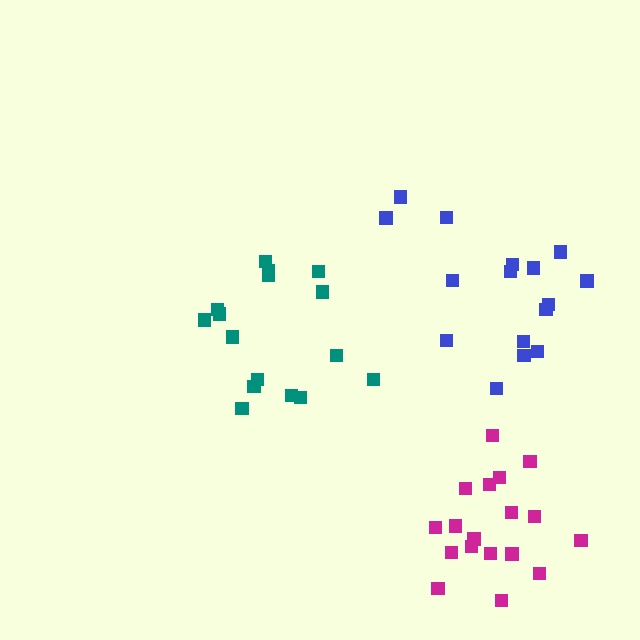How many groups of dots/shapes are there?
There are 3 groups.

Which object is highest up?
The blue cluster is topmost.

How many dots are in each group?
Group 1: 16 dots, Group 2: 18 dots, Group 3: 16 dots (50 total).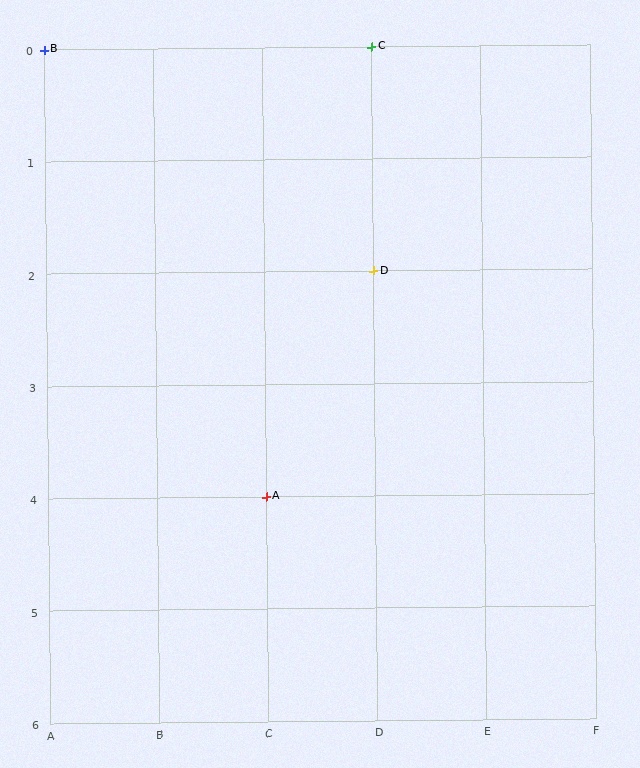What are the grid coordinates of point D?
Point D is at grid coordinates (D, 2).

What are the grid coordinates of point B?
Point B is at grid coordinates (A, 0).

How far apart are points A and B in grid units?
Points A and B are 2 columns and 4 rows apart (about 4.5 grid units diagonally).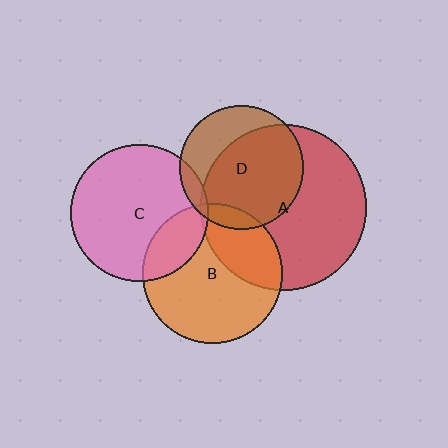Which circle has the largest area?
Circle A (red).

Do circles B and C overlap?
Yes.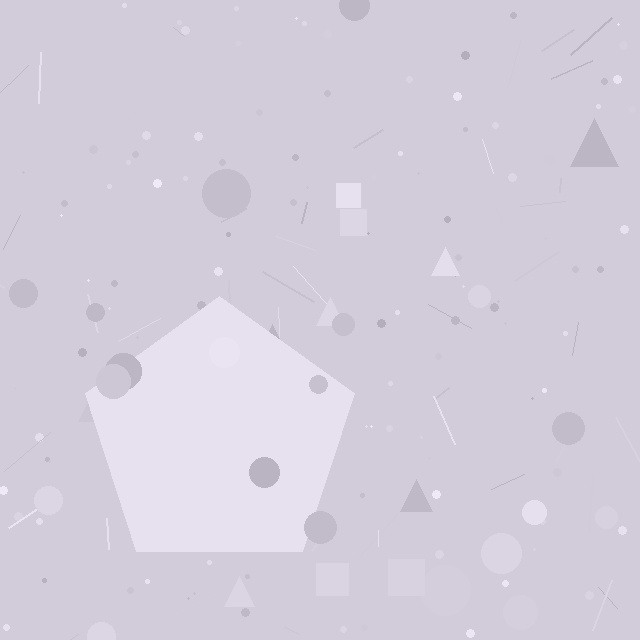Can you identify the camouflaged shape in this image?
The camouflaged shape is a pentagon.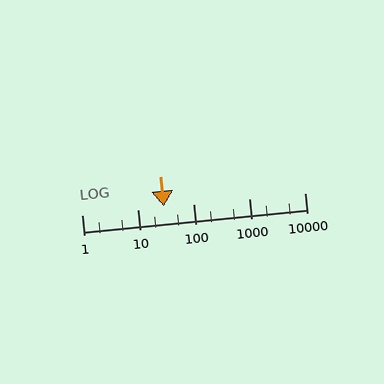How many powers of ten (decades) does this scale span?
The scale spans 4 decades, from 1 to 10000.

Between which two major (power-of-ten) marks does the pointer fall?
The pointer is between 10 and 100.